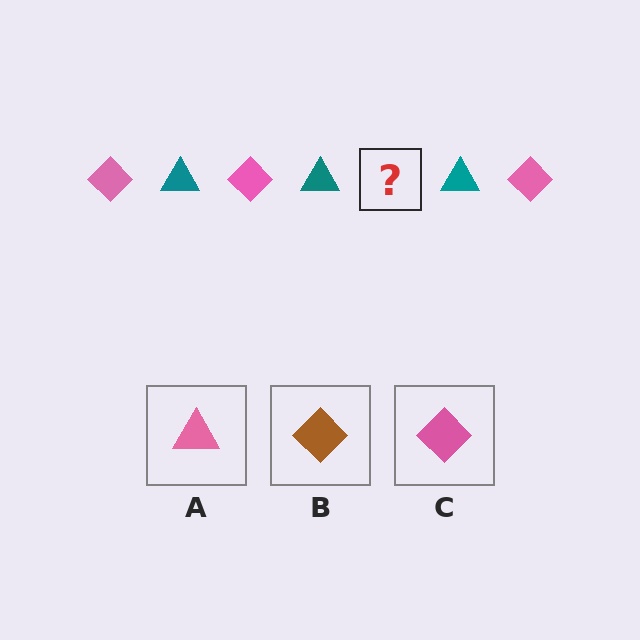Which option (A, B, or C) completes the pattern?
C.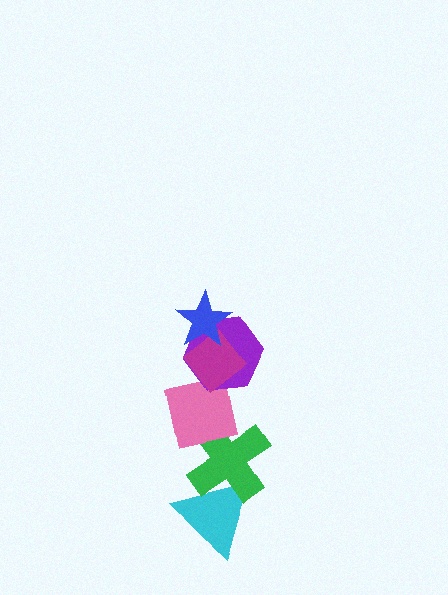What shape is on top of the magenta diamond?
The blue star is on top of the magenta diamond.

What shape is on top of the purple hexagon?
The magenta diamond is on top of the purple hexagon.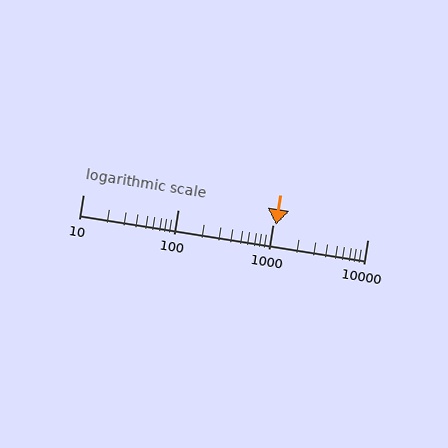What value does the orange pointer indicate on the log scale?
The pointer indicates approximately 1100.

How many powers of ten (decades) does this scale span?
The scale spans 3 decades, from 10 to 10000.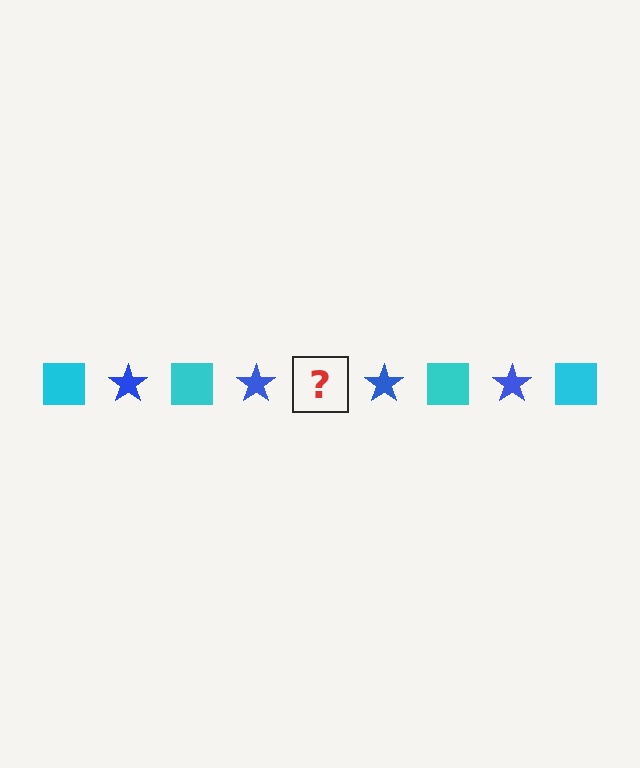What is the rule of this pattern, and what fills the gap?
The rule is that the pattern alternates between cyan square and blue star. The gap should be filled with a cyan square.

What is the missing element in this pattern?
The missing element is a cyan square.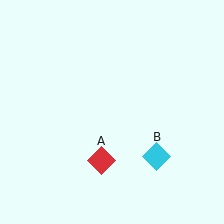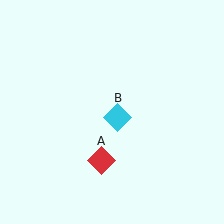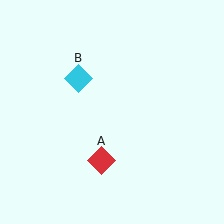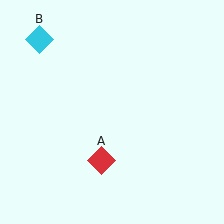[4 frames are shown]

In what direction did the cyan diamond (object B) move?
The cyan diamond (object B) moved up and to the left.